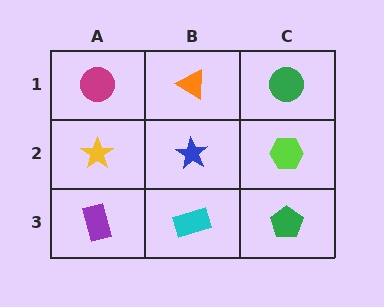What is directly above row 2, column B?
An orange triangle.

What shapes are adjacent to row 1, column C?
A lime hexagon (row 2, column C), an orange triangle (row 1, column B).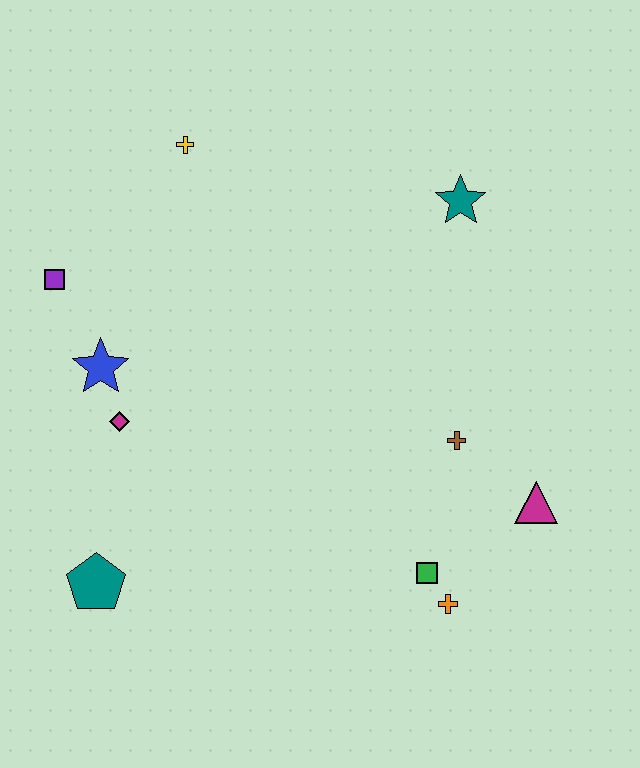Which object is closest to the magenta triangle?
The brown cross is closest to the magenta triangle.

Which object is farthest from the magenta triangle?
The purple square is farthest from the magenta triangle.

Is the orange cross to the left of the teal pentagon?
No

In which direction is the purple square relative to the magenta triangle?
The purple square is to the left of the magenta triangle.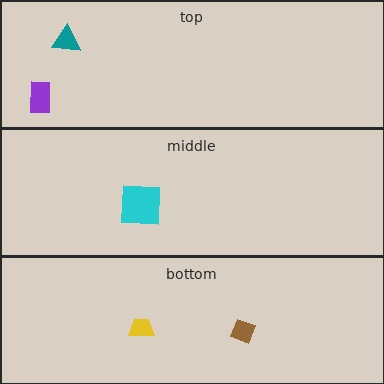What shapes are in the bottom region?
The brown diamond, the yellow trapezoid.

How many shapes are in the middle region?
1.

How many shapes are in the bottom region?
2.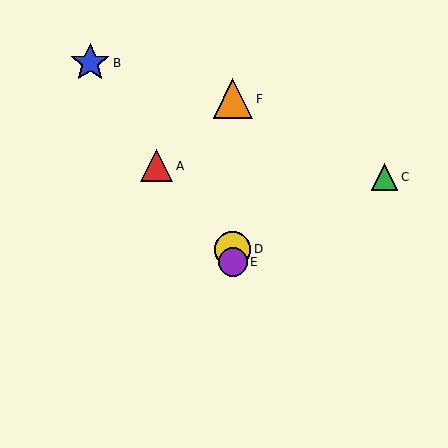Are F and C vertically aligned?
No, F is at x≈233 and C is at x≈385.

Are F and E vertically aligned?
Yes, both are at x≈233.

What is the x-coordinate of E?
Object E is at x≈233.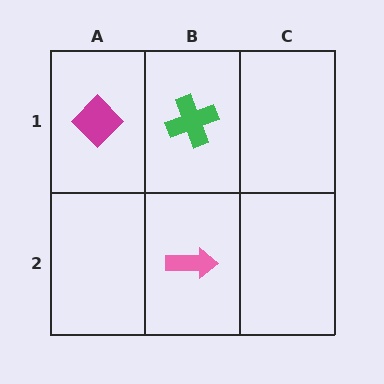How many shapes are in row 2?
1 shape.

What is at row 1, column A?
A magenta diamond.